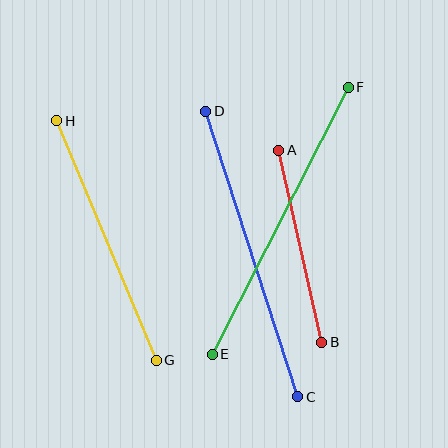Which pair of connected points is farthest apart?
Points E and F are farthest apart.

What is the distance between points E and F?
The distance is approximately 300 pixels.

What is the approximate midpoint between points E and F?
The midpoint is at approximately (280, 221) pixels.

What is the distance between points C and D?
The distance is approximately 300 pixels.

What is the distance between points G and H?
The distance is approximately 259 pixels.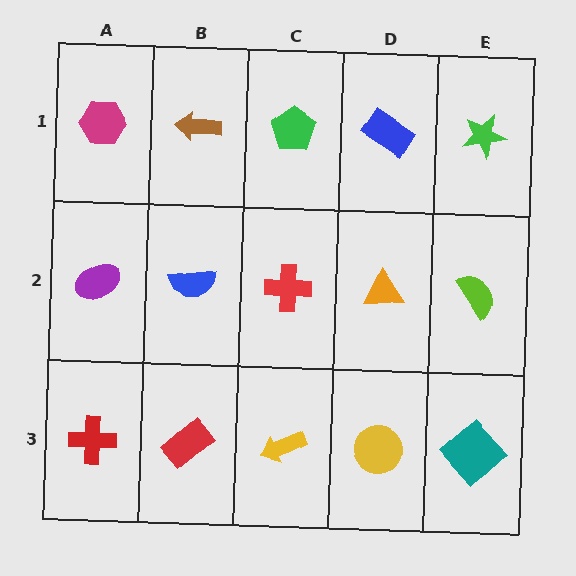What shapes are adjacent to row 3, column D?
An orange triangle (row 2, column D), a yellow arrow (row 3, column C), a teal diamond (row 3, column E).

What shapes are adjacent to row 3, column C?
A red cross (row 2, column C), a red rectangle (row 3, column B), a yellow circle (row 3, column D).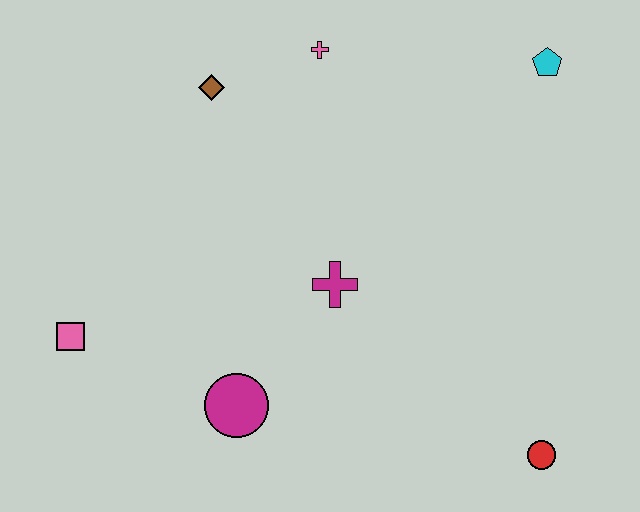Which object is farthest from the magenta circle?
The cyan pentagon is farthest from the magenta circle.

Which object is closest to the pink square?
The magenta circle is closest to the pink square.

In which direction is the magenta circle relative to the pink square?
The magenta circle is to the right of the pink square.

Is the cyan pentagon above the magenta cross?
Yes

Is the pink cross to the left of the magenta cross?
Yes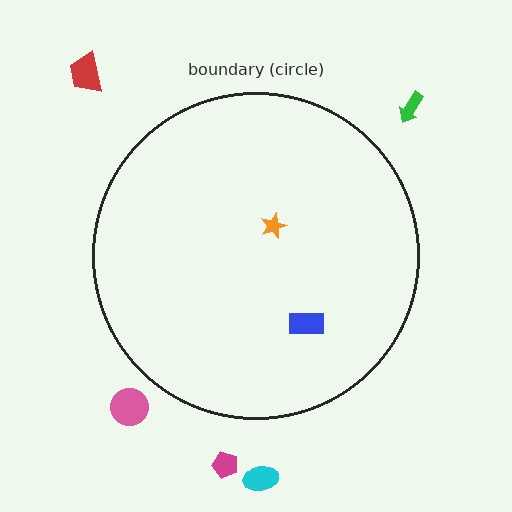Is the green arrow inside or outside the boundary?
Outside.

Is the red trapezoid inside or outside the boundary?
Outside.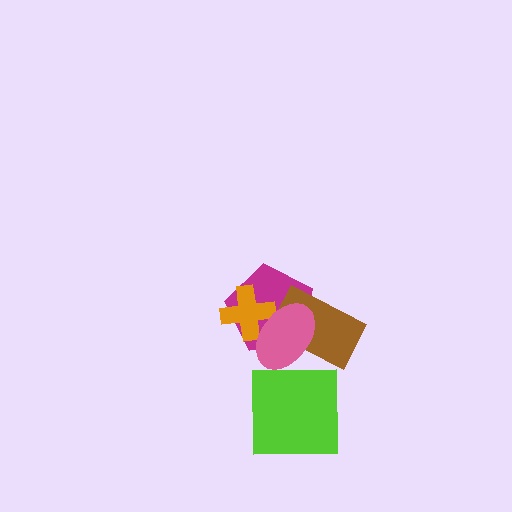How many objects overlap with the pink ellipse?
3 objects overlap with the pink ellipse.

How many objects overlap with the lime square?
0 objects overlap with the lime square.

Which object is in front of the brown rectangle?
The pink ellipse is in front of the brown rectangle.